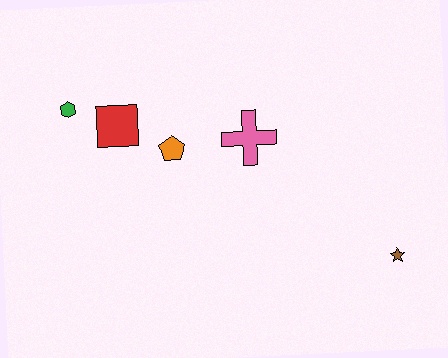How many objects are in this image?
There are 5 objects.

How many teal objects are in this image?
There are no teal objects.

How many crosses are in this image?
There is 1 cross.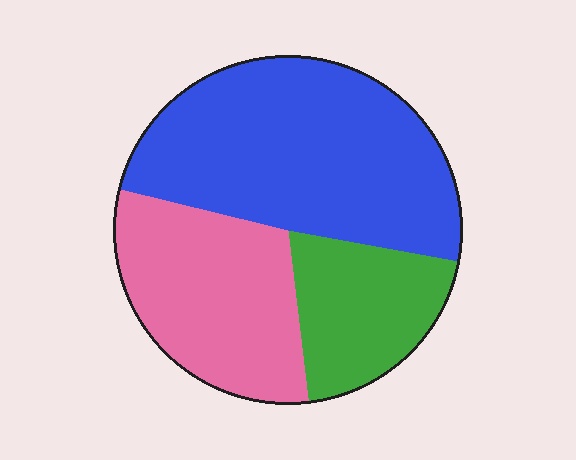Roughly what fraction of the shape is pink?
Pink takes up about one third (1/3) of the shape.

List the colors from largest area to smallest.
From largest to smallest: blue, pink, green.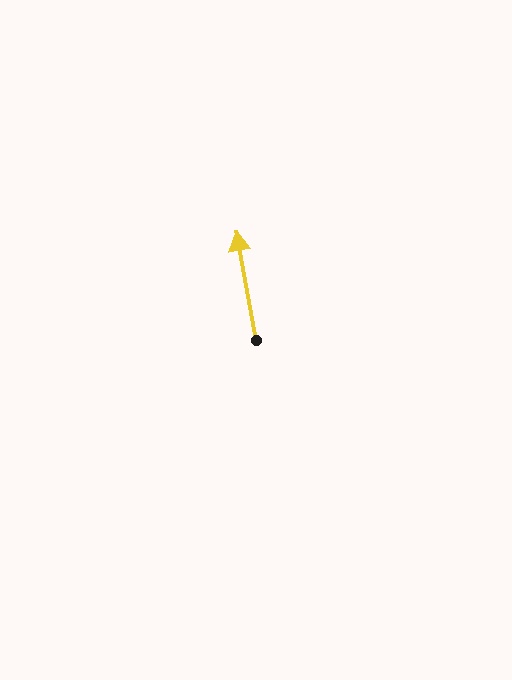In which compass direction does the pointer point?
North.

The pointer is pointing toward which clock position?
Roughly 12 o'clock.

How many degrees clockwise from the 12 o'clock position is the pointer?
Approximately 350 degrees.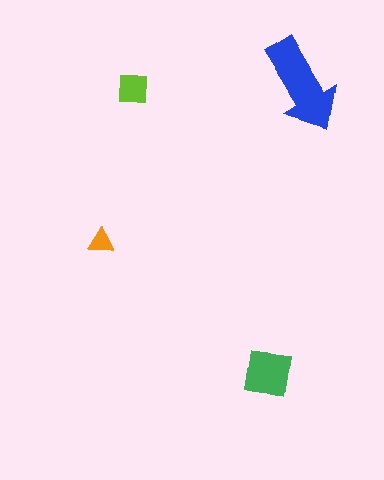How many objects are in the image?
There are 4 objects in the image.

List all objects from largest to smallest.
The blue arrow, the green square, the lime square, the orange triangle.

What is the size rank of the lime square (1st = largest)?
3rd.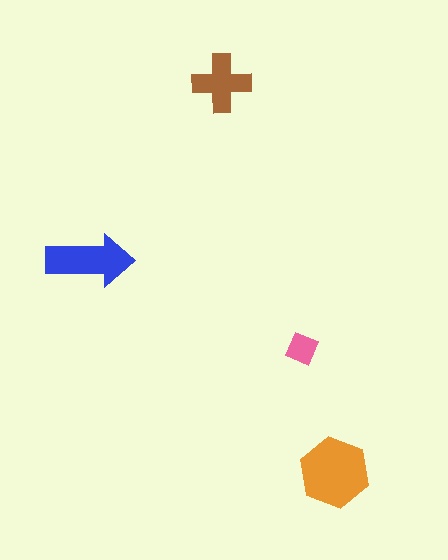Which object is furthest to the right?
The orange hexagon is rightmost.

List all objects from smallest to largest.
The pink square, the brown cross, the blue arrow, the orange hexagon.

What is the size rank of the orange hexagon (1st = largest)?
1st.